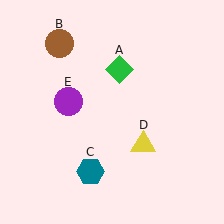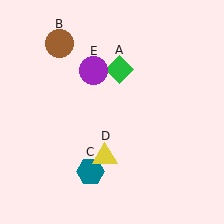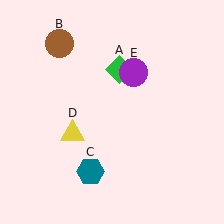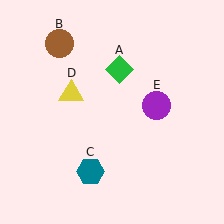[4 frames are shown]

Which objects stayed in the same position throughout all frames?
Green diamond (object A) and brown circle (object B) and teal hexagon (object C) remained stationary.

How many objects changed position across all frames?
2 objects changed position: yellow triangle (object D), purple circle (object E).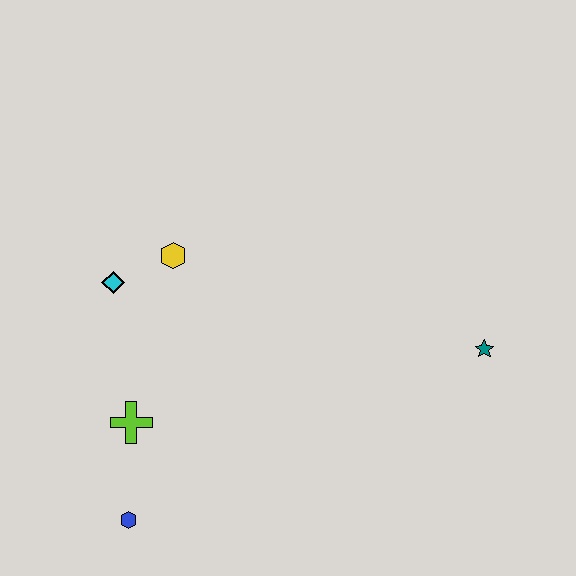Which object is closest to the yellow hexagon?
The cyan diamond is closest to the yellow hexagon.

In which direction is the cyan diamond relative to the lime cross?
The cyan diamond is above the lime cross.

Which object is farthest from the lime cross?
The teal star is farthest from the lime cross.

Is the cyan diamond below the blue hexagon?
No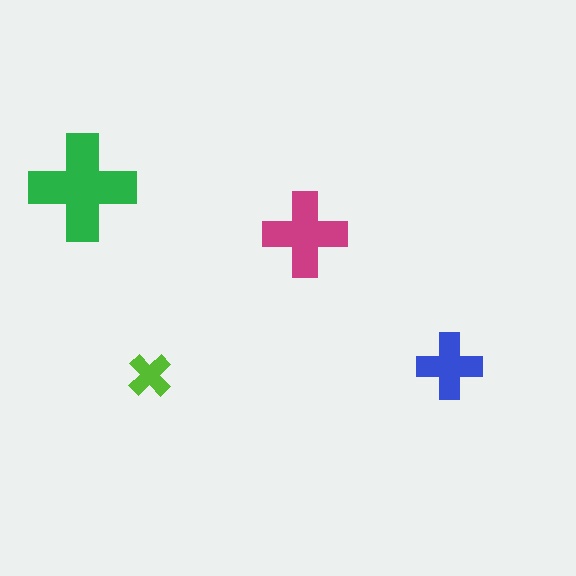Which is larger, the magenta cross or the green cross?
The green one.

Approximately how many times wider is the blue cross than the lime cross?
About 1.5 times wider.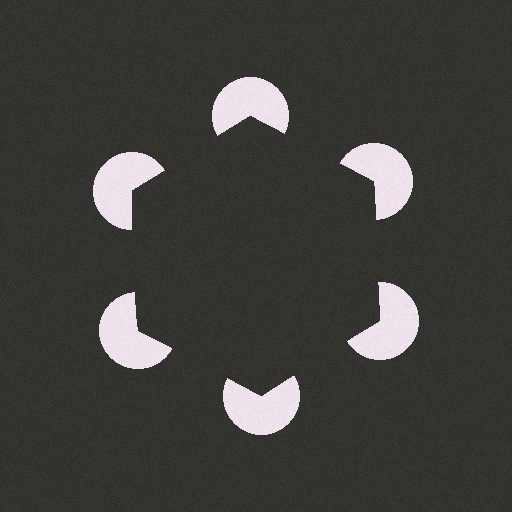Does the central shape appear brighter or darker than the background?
It typically appears slightly darker than the background, even though no actual brightness change is drawn.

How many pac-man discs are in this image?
There are 6 — one at each vertex of the illusory hexagon.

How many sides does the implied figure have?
6 sides.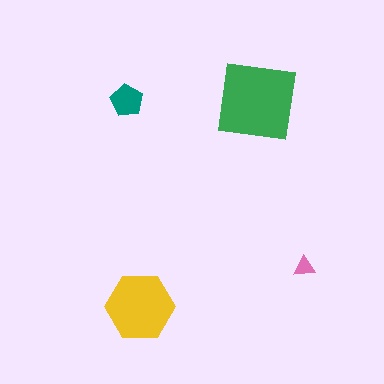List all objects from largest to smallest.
The green square, the yellow hexagon, the teal pentagon, the pink triangle.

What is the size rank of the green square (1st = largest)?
1st.